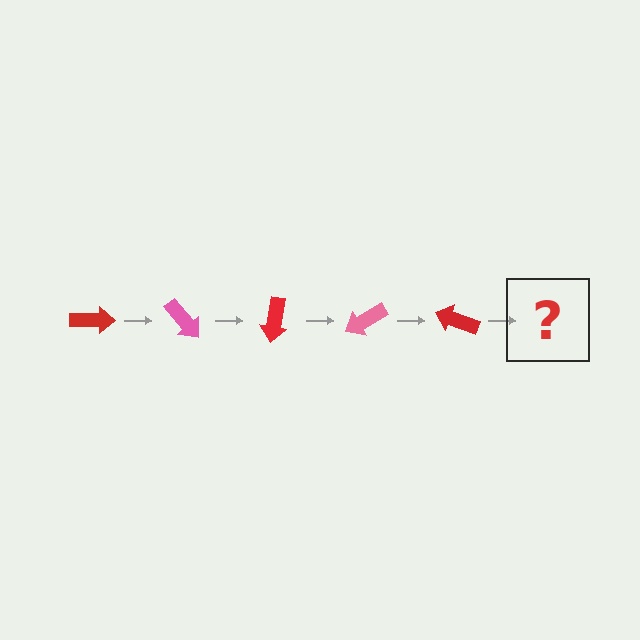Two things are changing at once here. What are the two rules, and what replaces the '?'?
The two rules are that it rotates 50 degrees each step and the color cycles through red and pink. The '?' should be a pink arrow, rotated 250 degrees from the start.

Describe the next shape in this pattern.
It should be a pink arrow, rotated 250 degrees from the start.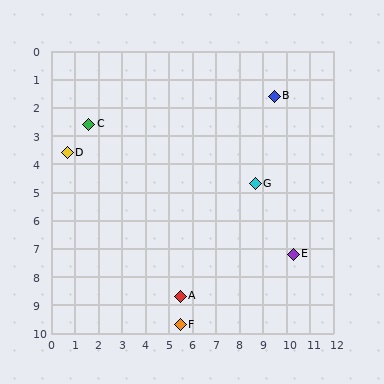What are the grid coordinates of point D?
Point D is at approximately (0.7, 3.6).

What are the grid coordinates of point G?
Point G is at approximately (8.7, 4.7).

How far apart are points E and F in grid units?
Points E and F are about 5.4 grid units apart.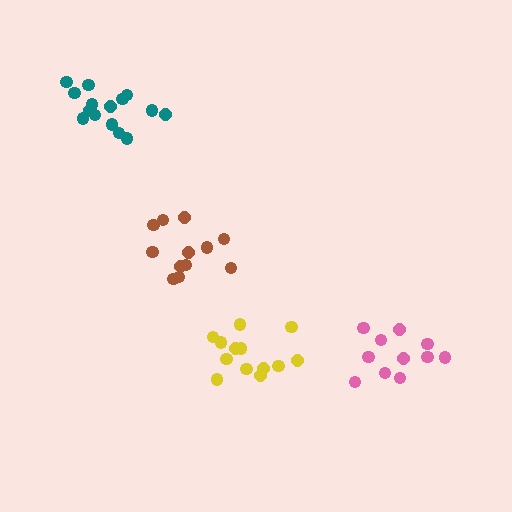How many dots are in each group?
Group 1: 12 dots, Group 2: 11 dots, Group 3: 16 dots, Group 4: 13 dots (52 total).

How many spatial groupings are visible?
There are 4 spatial groupings.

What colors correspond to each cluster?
The clusters are colored: brown, pink, teal, yellow.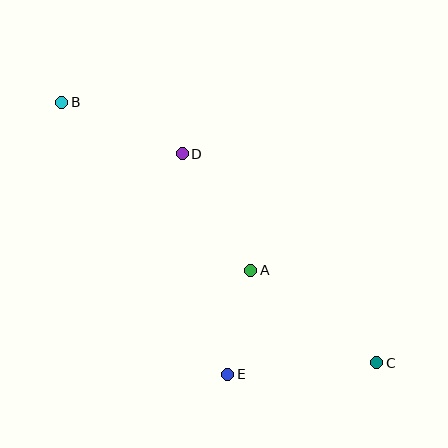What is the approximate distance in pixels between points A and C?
The distance between A and C is approximately 156 pixels.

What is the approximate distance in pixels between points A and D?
The distance between A and D is approximately 135 pixels.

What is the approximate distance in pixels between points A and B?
The distance between A and B is approximately 253 pixels.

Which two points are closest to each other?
Points A and E are closest to each other.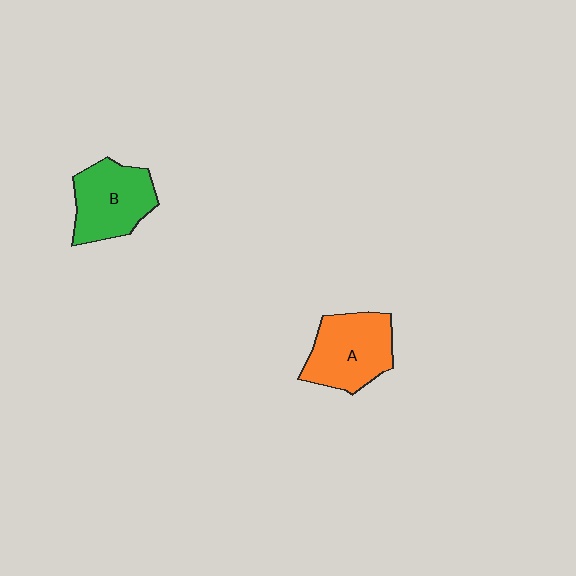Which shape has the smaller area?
Shape B (green).